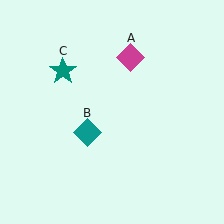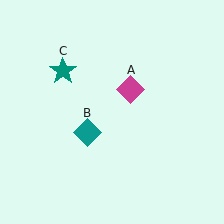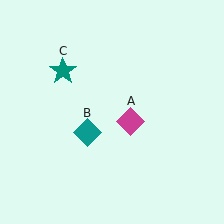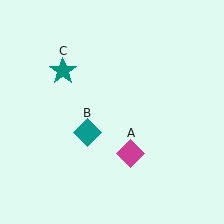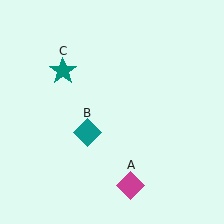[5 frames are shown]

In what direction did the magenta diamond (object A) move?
The magenta diamond (object A) moved down.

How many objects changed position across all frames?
1 object changed position: magenta diamond (object A).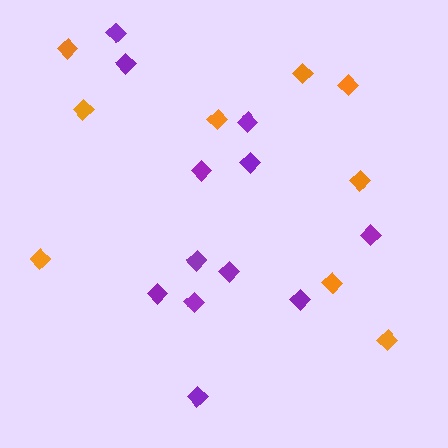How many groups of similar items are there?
There are 2 groups: one group of purple diamonds (12) and one group of orange diamonds (9).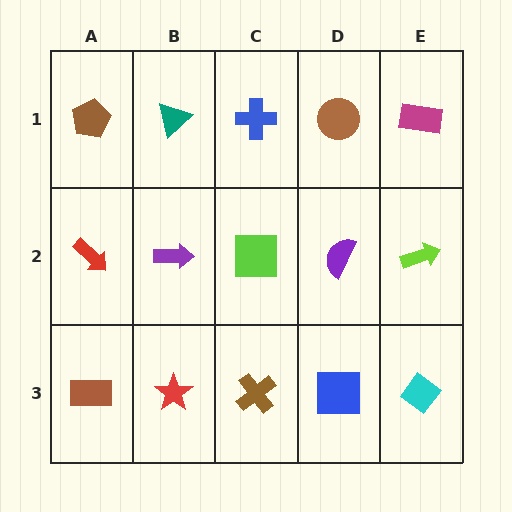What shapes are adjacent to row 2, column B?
A teal triangle (row 1, column B), a red star (row 3, column B), a red arrow (row 2, column A), a lime square (row 2, column C).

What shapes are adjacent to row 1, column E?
A lime arrow (row 2, column E), a brown circle (row 1, column D).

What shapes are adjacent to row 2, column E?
A magenta rectangle (row 1, column E), a cyan diamond (row 3, column E), a purple semicircle (row 2, column D).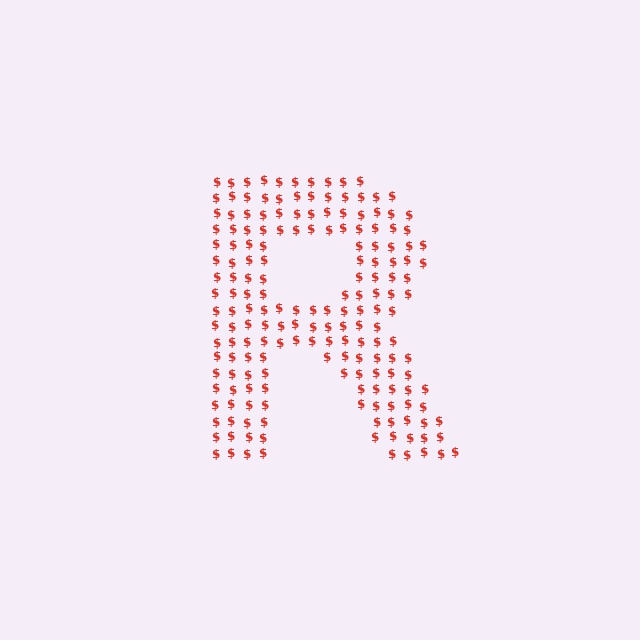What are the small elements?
The small elements are dollar signs.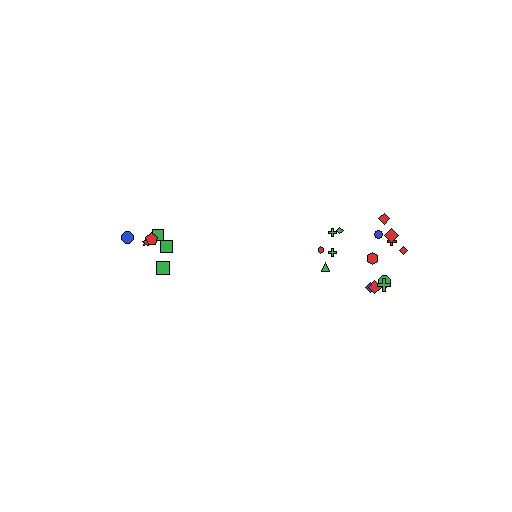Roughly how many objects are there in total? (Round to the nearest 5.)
Roughly 20 objects in total.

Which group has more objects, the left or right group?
The right group.